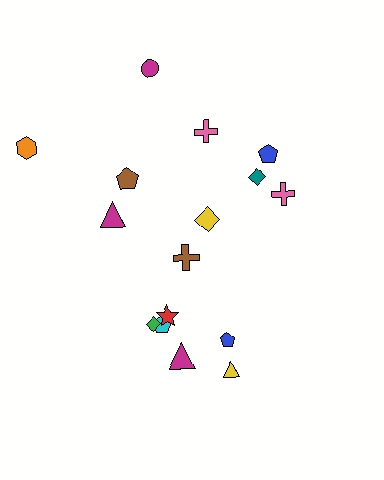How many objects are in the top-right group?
There are 6 objects.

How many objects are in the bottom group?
There are 6 objects.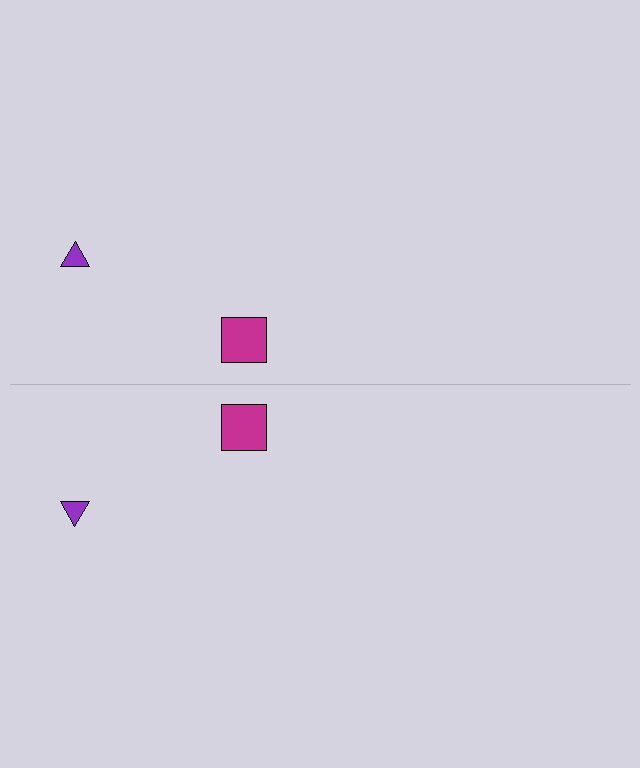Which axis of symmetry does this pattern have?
The pattern has a horizontal axis of symmetry running through the center of the image.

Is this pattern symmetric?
Yes, this pattern has bilateral (reflection) symmetry.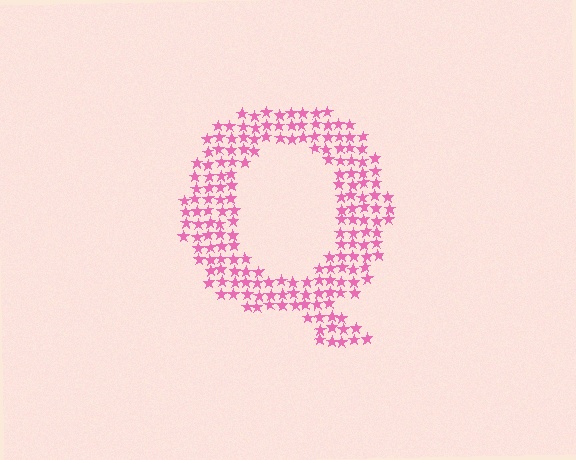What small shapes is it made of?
It is made of small stars.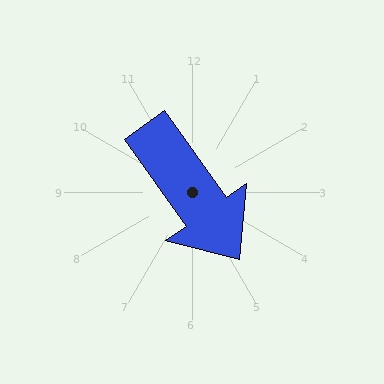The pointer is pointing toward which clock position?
Roughly 5 o'clock.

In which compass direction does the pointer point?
Southeast.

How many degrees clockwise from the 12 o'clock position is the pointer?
Approximately 145 degrees.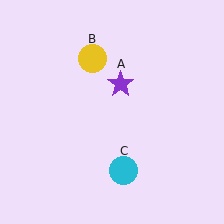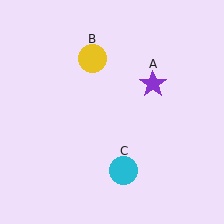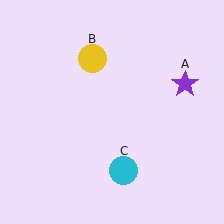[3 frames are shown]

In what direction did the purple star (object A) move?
The purple star (object A) moved right.